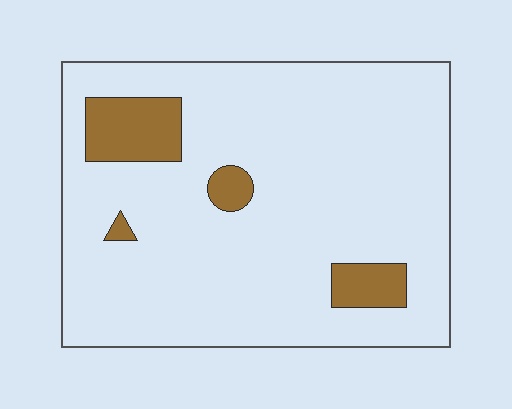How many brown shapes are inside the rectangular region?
4.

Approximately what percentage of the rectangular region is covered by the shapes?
Approximately 10%.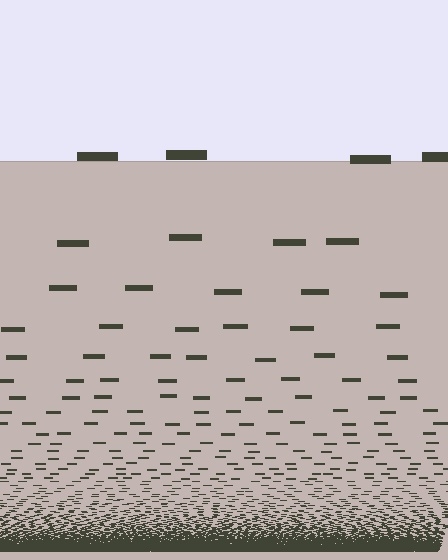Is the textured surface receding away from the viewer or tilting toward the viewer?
The surface appears to tilt toward the viewer. Texture elements get larger and sparser toward the top.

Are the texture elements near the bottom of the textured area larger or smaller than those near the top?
Smaller. The gradient is inverted — elements near the bottom are smaller and denser.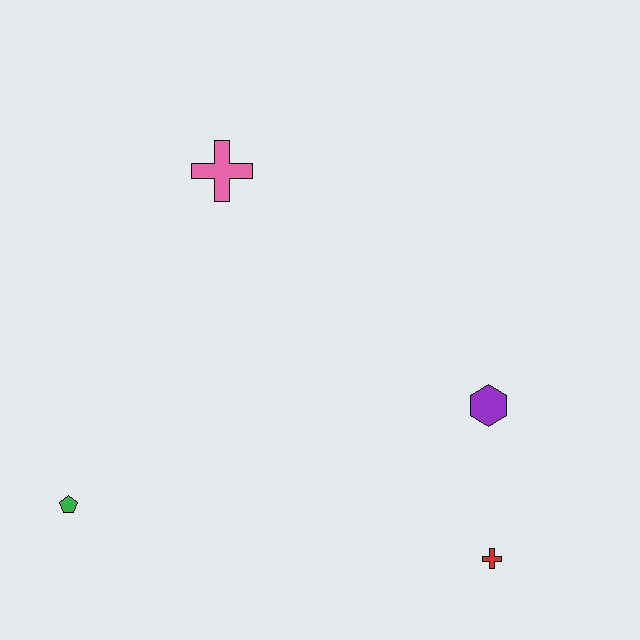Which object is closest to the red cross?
The purple hexagon is closest to the red cross.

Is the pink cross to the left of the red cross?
Yes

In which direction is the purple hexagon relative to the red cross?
The purple hexagon is above the red cross.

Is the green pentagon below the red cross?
No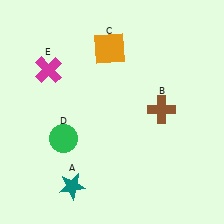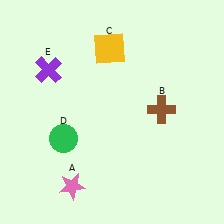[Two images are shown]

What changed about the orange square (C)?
In Image 1, C is orange. In Image 2, it changed to yellow.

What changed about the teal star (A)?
In Image 1, A is teal. In Image 2, it changed to pink.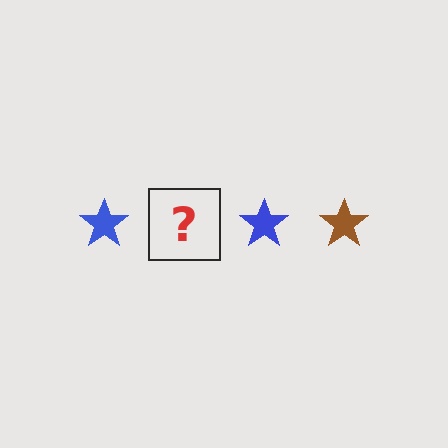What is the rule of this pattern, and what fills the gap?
The rule is that the pattern cycles through blue, brown stars. The gap should be filled with a brown star.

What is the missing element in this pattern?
The missing element is a brown star.